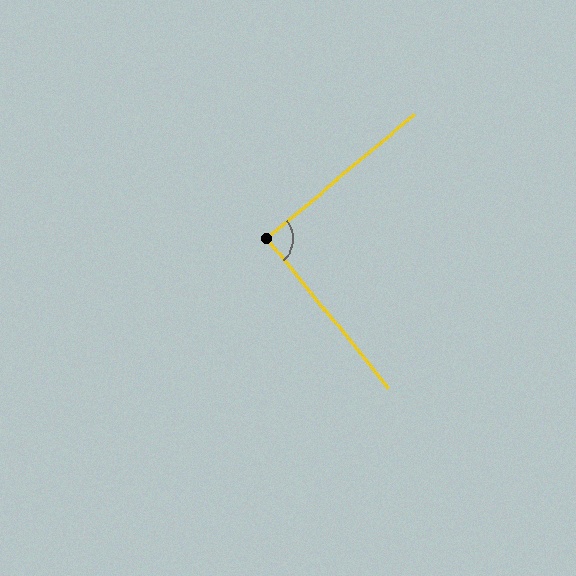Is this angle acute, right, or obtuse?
It is approximately a right angle.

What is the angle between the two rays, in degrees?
Approximately 91 degrees.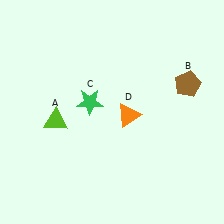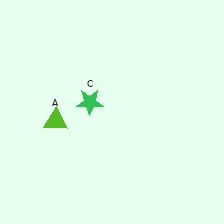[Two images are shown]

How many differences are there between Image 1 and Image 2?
There are 2 differences between the two images.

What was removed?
The orange triangle (D), the brown pentagon (B) were removed in Image 2.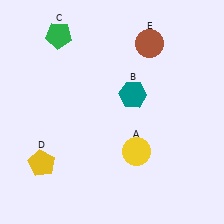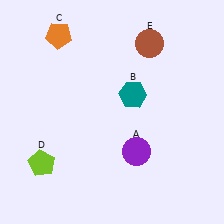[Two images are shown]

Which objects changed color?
A changed from yellow to purple. C changed from green to orange. D changed from yellow to lime.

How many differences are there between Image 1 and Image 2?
There are 3 differences between the two images.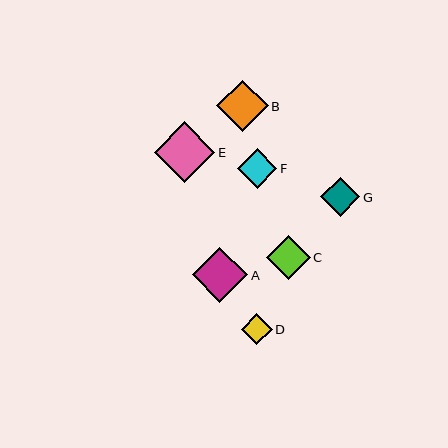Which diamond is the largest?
Diamond E is the largest with a size of approximately 61 pixels.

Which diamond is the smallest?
Diamond D is the smallest with a size of approximately 31 pixels.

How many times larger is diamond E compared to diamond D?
Diamond E is approximately 1.9 times the size of diamond D.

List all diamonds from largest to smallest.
From largest to smallest: E, A, B, C, F, G, D.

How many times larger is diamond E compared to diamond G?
Diamond E is approximately 1.5 times the size of diamond G.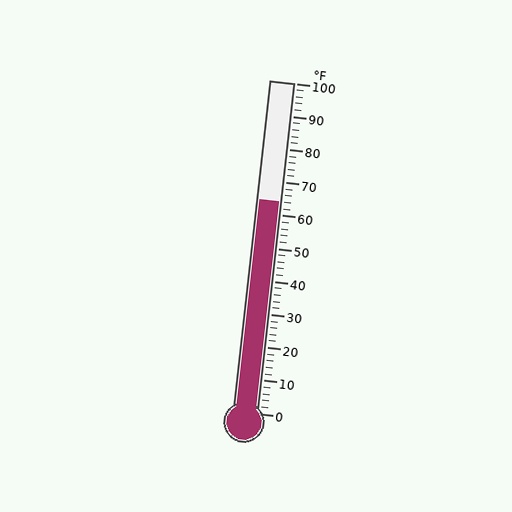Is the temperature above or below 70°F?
The temperature is below 70°F.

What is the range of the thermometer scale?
The thermometer scale ranges from 0°F to 100°F.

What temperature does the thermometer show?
The thermometer shows approximately 64°F.